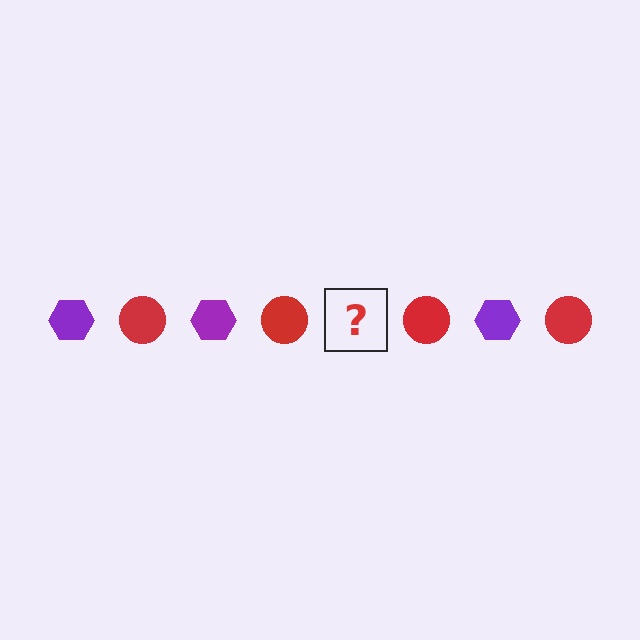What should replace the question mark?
The question mark should be replaced with a purple hexagon.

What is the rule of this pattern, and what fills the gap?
The rule is that the pattern alternates between purple hexagon and red circle. The gap should be filled with a purple hexagon.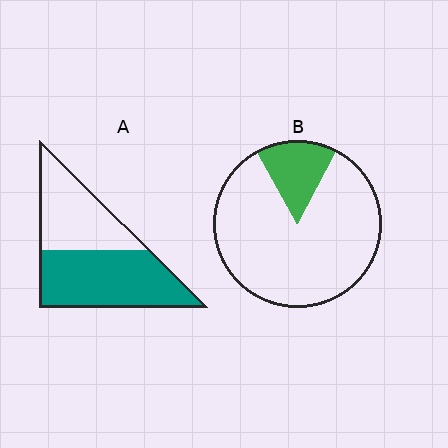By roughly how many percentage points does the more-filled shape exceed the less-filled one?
By roughly 40 percentage points (A over B).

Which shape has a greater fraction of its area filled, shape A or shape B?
Shape A.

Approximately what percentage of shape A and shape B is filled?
A is approximately 55% and B is approximately 15%.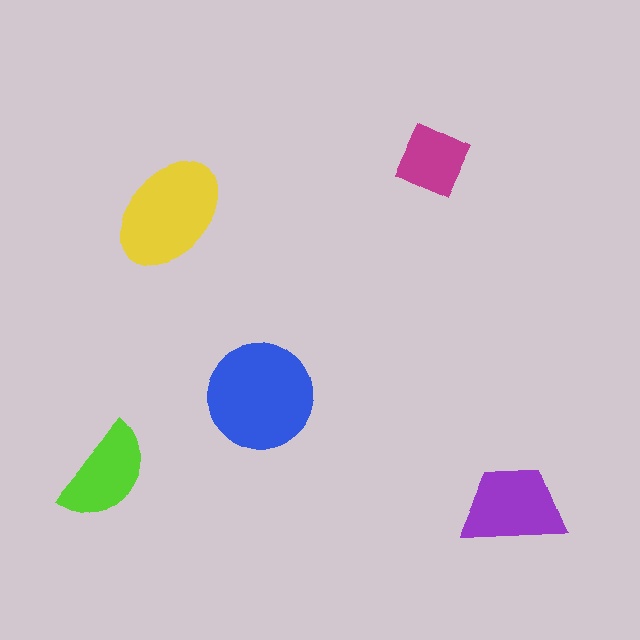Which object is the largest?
The blue circle.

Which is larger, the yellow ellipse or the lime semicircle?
The yellow ellipse.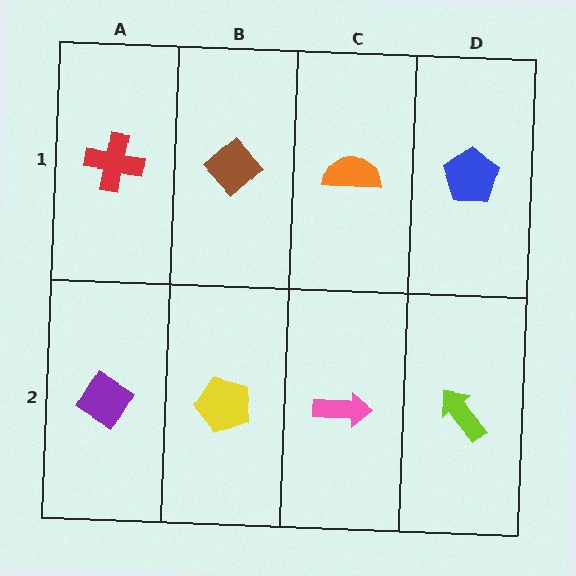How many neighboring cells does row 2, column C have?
3.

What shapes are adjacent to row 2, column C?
An orange semicircle (row 1, column C), a yellow pentagon (row 2, column B), a lime arrow (row 2, column D).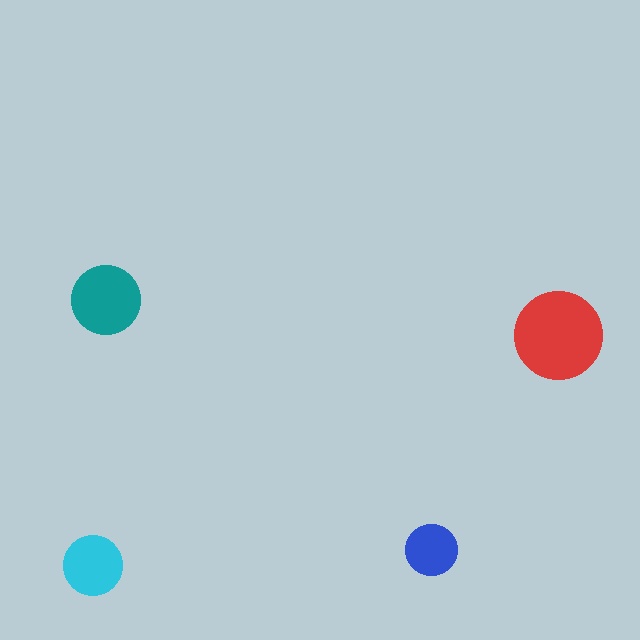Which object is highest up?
The teal circle is topmost.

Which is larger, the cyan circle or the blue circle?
The cyan one.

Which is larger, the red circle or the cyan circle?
The red one.